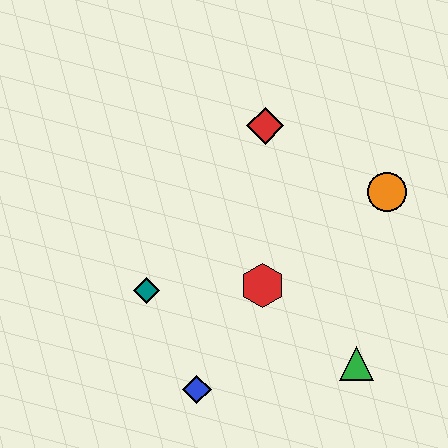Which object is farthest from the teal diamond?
The orange circle is farthest from the teal diamond.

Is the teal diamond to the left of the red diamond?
Yes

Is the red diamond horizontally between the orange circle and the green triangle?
No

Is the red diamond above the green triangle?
Yes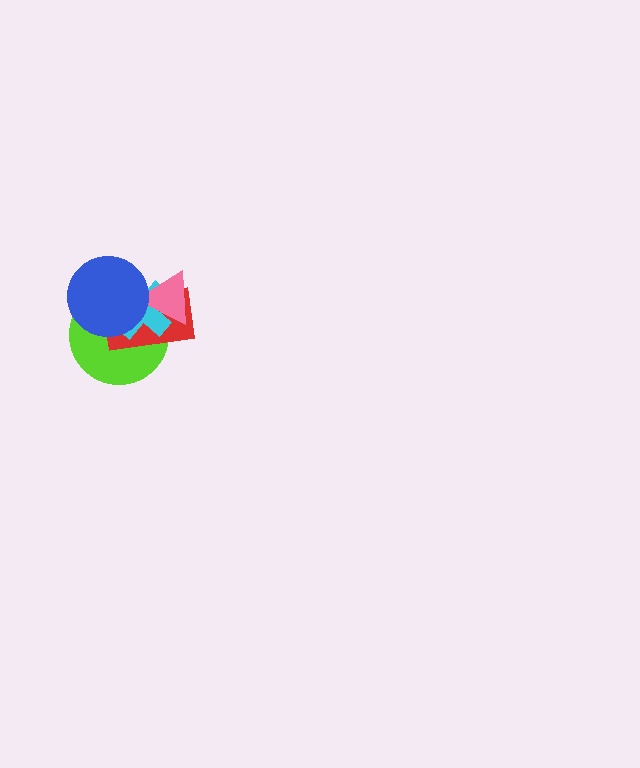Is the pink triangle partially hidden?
Yes, it is partially covered by another shape.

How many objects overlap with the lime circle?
4 objects overlap with the lime circle.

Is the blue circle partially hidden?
No, no other shape covers it.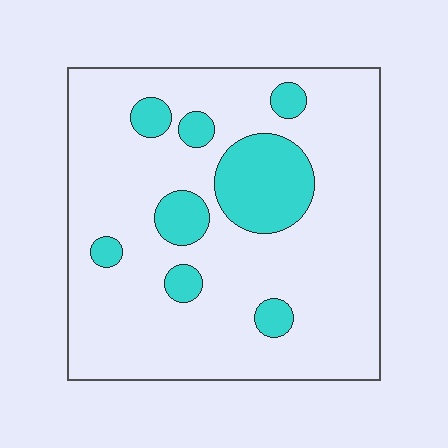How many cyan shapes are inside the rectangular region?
8.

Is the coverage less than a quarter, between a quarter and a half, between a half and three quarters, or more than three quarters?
Less than a quarter.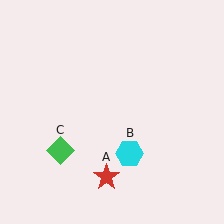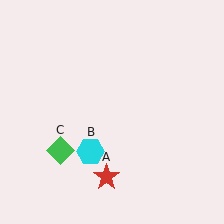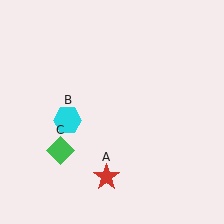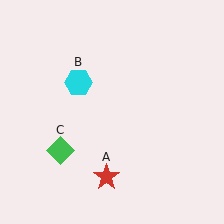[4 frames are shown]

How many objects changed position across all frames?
1 object changed position: cyan hexagon (object B).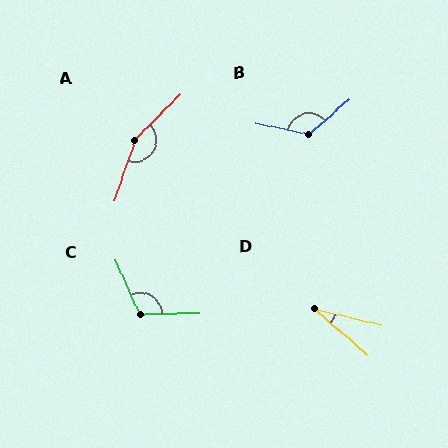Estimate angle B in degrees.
Approximately 128 degrees.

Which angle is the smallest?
D, at approximately 27 degrees.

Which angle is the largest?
A, at approximately 153 degrees.